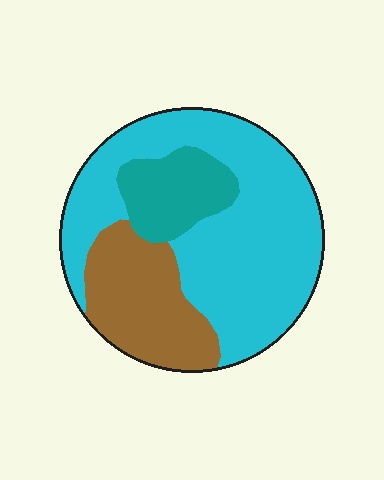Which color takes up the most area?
Cyan, at roughly 60%.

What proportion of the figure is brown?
Brown takes up between a sixth and a third of the figure.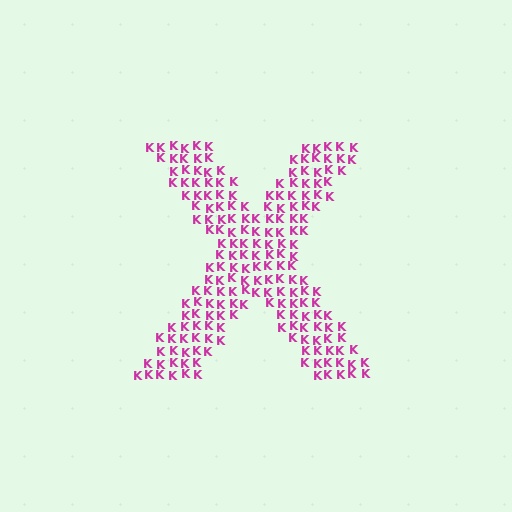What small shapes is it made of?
It is made of small letter K's.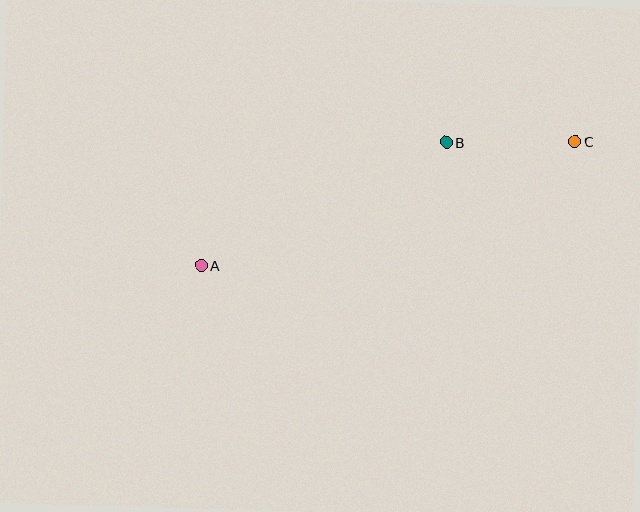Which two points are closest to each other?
Points B and C are closest to each other.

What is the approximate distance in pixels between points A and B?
The distance between A and B is approximately 275 pixels.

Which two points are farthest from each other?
Points A and C are farthest from each other.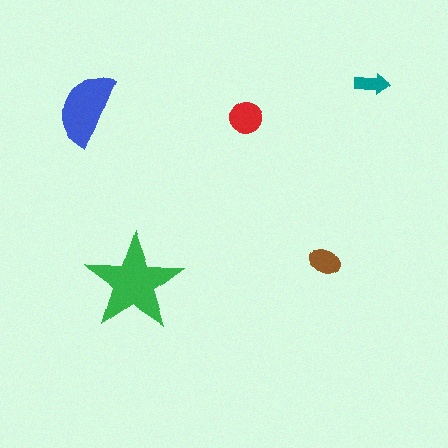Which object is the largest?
The green star.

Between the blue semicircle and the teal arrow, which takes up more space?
The blue semicircle.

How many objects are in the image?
There are 5 objects in the image.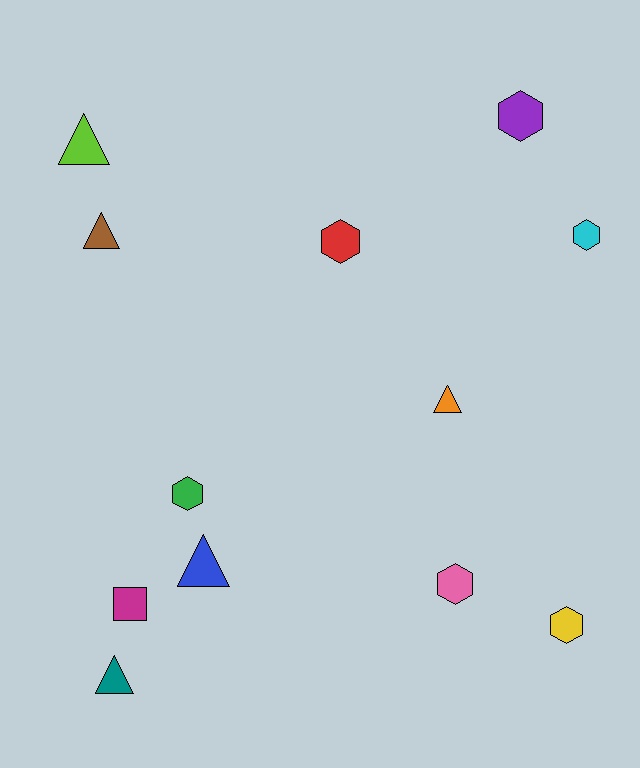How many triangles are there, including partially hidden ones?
There are 5 triangles.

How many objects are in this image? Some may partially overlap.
There are 12 objects.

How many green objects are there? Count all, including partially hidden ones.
There is 1 green object.